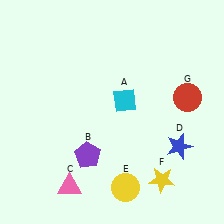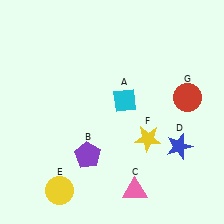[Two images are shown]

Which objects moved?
The objects that moved are: the pink triangle (C), the yellow circle (E), the yellow star (F).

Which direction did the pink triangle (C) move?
The pink triangle (C) moved right.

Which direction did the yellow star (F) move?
The yellow star (F) moved up.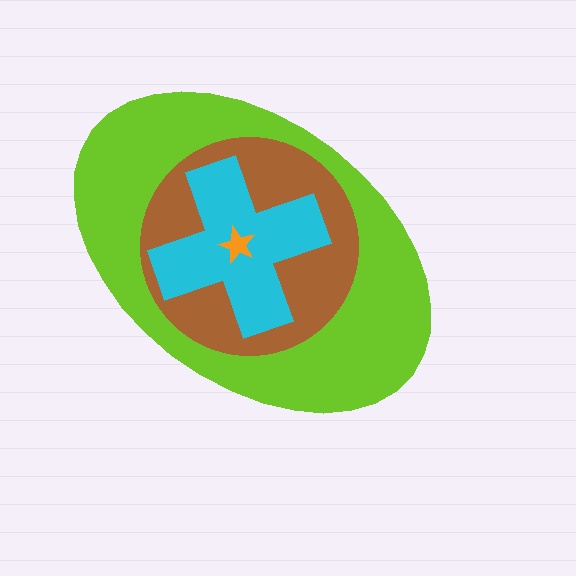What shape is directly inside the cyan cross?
The orange star.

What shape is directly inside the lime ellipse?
The brown circle.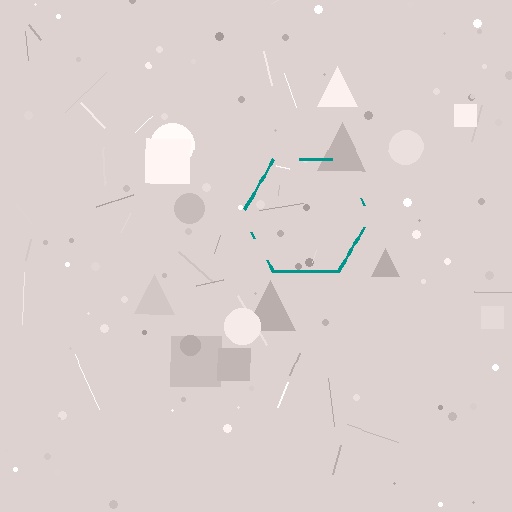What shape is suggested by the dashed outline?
The dashed outline suggests a hexagon.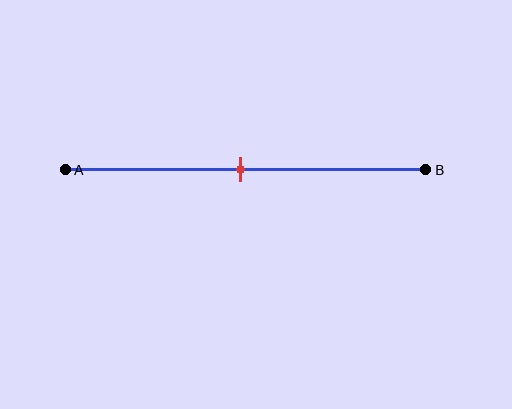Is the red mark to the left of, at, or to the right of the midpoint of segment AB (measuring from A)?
The red mark is approximately at the midpoint of segment AB.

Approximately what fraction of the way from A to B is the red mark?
The red mark is approximately 50% of the way from A to B.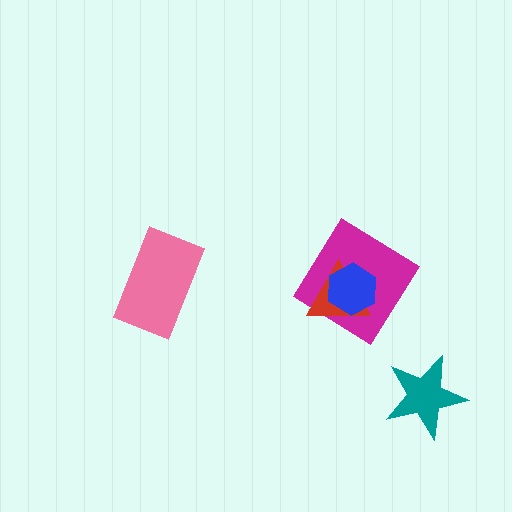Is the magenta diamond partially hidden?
Yes, it is partially covered by another shape.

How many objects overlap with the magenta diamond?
2 objects overlap with the magenta diamond.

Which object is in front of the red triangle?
The blue hexagon is in front of the red triangle.